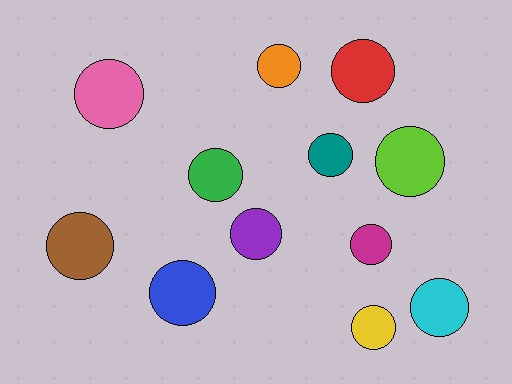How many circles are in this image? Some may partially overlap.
There are 12 circles.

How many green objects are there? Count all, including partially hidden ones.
There is 1 green object.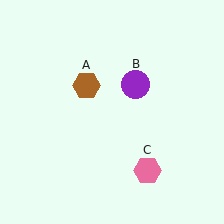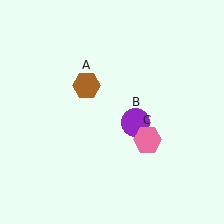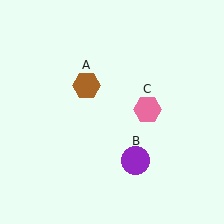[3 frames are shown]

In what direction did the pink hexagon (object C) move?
The pink hexagon (object C) moved up.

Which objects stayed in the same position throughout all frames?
Brown hexagon (object A) remained stationary.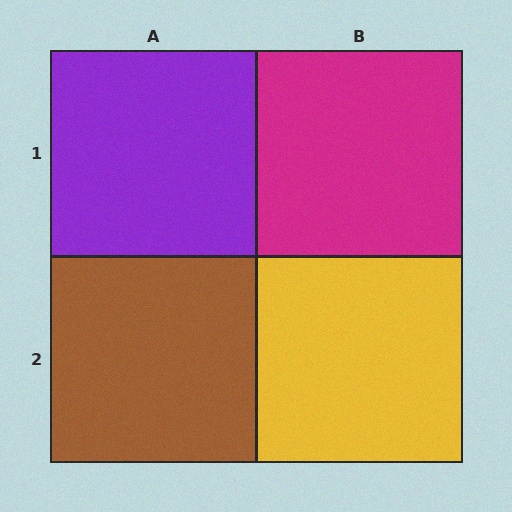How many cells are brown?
1 cell is brown.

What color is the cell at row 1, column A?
Purple.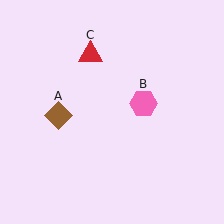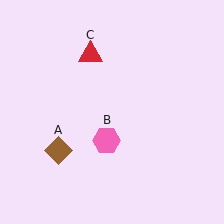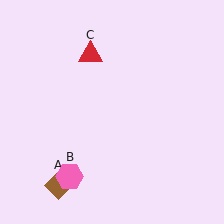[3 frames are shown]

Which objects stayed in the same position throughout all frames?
Red triangle (object C) remained stationary.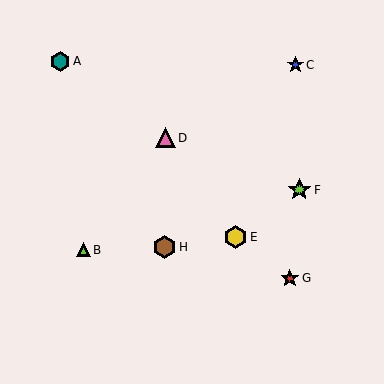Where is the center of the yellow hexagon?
The center of the yellow hexagon is at (236, 237).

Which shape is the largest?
The brown hexagon (labeled H) is the largest.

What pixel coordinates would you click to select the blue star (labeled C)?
Click at (295, 65) to select the blue star C.